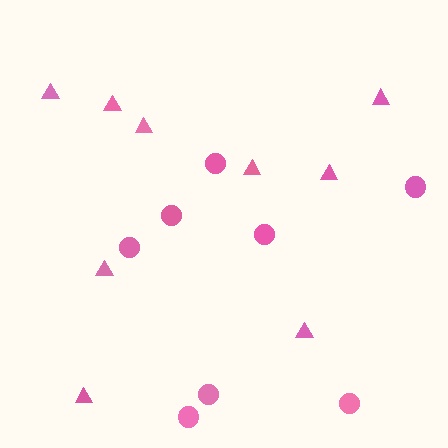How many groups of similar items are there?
There are 2 groups: one group of triangles (9) and one group of circles (8).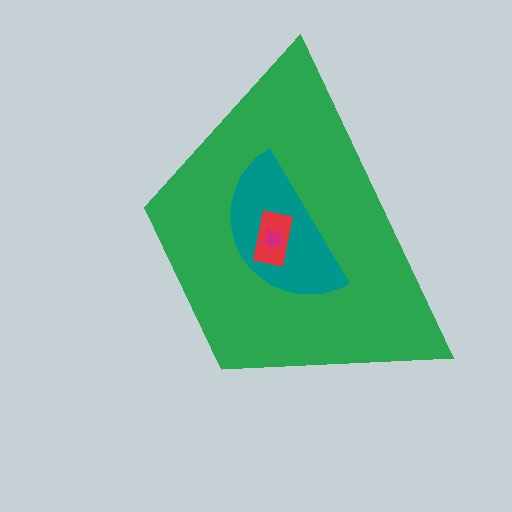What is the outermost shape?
The green trapezoid.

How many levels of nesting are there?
4.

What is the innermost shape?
The magenta star.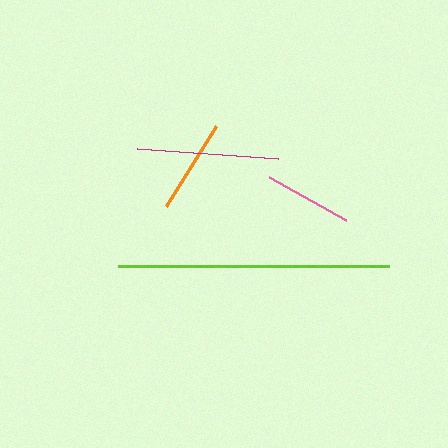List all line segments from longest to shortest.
From longest to shortest: lime, magenta, orange, pink.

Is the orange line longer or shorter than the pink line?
The orange line is longer than the pink line.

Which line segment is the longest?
The lime line is the longest at approximately 271 pixels.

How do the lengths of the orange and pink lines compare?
The orange and pink lines are approximately the same length.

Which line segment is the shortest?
The pink line is the shortest at approximately 88 pixels.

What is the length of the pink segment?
The pink segment is approximately 88 pixels long.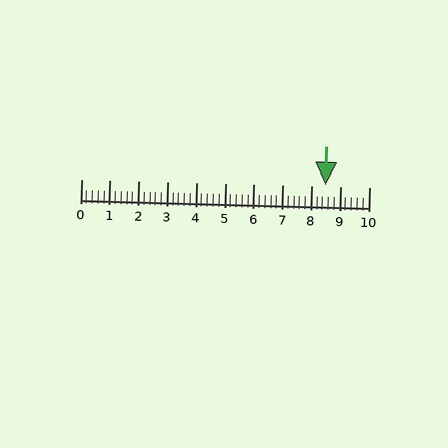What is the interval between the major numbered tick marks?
The major tick marks are spaced 1 units apart.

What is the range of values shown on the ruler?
The ruler shows values from 0 to 10.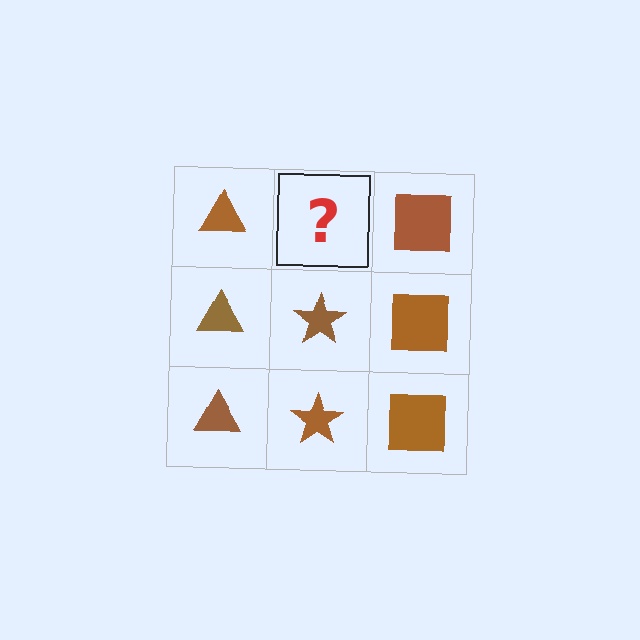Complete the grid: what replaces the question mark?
The question mark should be replaced with a brown star.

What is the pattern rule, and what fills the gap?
The rule is that each column has a consistent shape. The gap should be filled with a brown star.